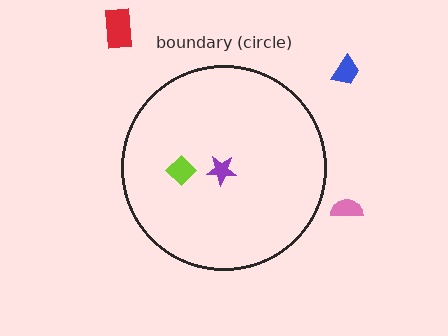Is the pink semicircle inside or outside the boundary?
Outside.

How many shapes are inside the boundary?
2 inside, 3 outside.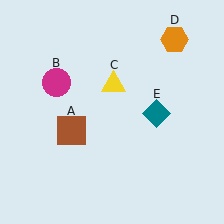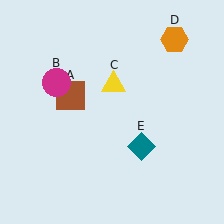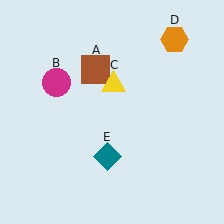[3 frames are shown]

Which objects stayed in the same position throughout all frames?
Magenta circle (object B) and yellow triangle (object C) and orange hexagon (object D) remained stationary.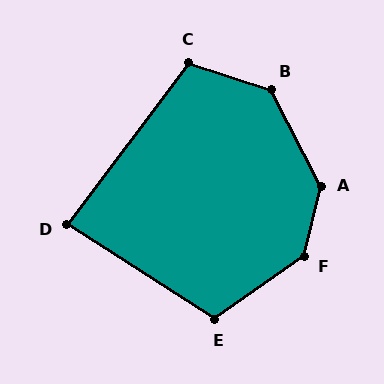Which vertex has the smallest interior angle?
D, at approximately 86 degrees.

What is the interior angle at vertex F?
Approximately 139 degrees (obtuse).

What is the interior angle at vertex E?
Approximately 112 degrees (obtuse).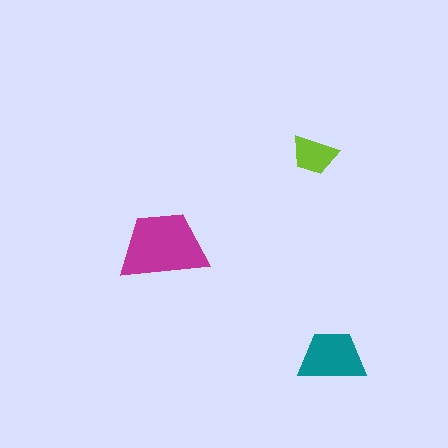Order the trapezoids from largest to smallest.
the magenta one, the teal one, the lime one.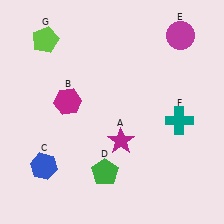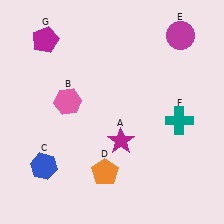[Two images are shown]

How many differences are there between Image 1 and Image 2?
There are 3 differences between the two images.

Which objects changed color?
B changed from magenta to pink. D changed from green to orange. G changed from lime to magenta.